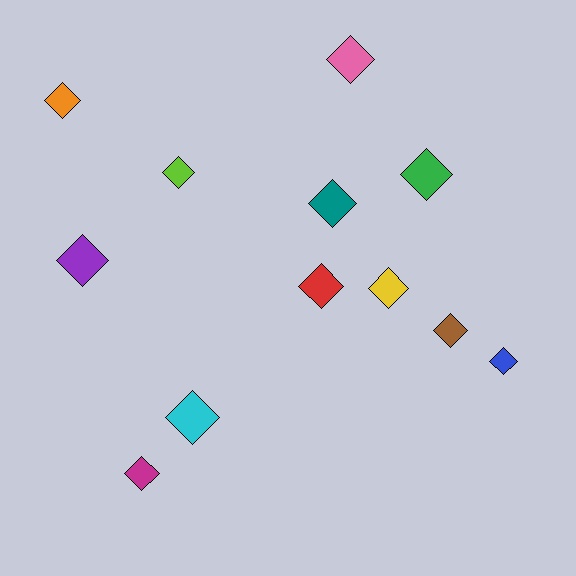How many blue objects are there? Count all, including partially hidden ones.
There is 1 blue object.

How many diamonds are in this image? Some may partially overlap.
There are 12 diamonds.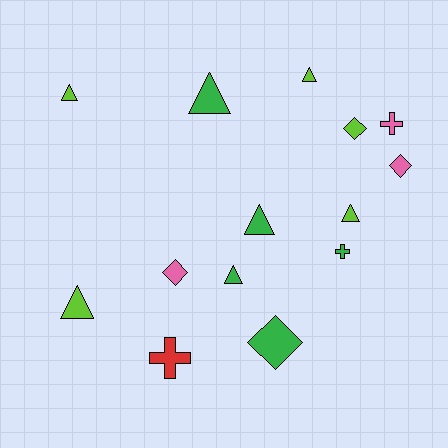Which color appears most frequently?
Green, with 5 objects.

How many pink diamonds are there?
There are 2 pink diamonds.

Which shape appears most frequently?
Triangle, with 7 objects.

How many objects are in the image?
There are 14 objects.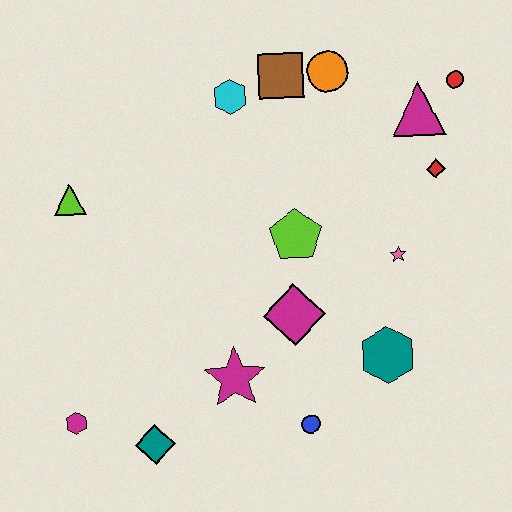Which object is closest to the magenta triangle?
The red circle is closest to the magenta triangle.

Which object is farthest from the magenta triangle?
The magenta hexagon is farthest from the magenta triangle.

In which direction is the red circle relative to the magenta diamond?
The red circle is above the magenta diamond.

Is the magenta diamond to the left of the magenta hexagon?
No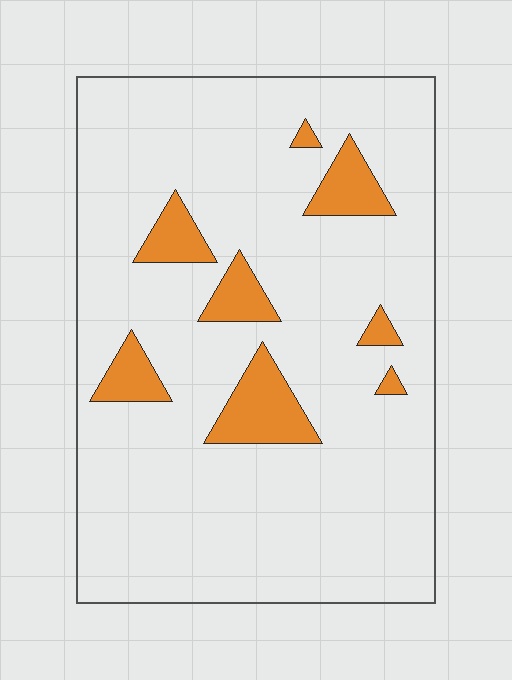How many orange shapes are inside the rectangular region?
8.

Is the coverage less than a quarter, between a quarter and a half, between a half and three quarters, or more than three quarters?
Less than a quarter.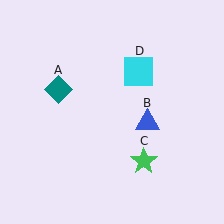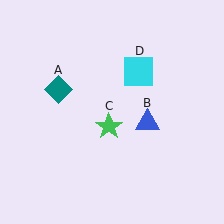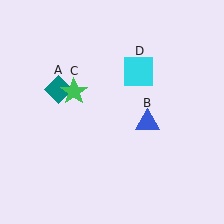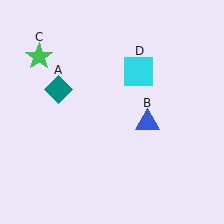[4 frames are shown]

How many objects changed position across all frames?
1 object changed position: green star (object C).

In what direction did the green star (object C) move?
The green star (object C) moved up and to the left.